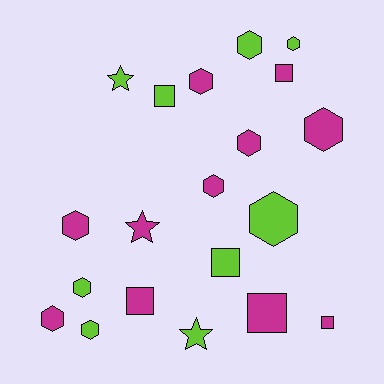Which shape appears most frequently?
Hexagon, with 11 objects.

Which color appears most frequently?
Magenta, with 11 objects.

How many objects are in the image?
There are 20 objects.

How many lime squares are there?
There are 2 lime squares.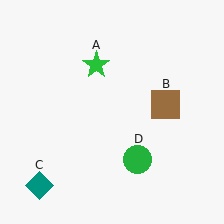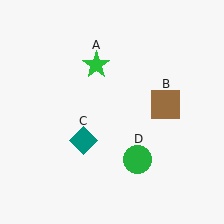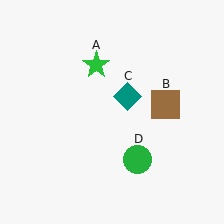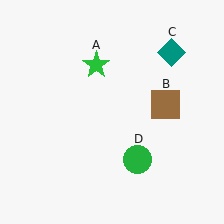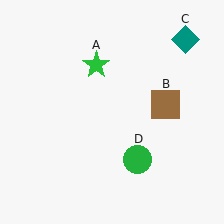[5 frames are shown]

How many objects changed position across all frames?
1 object changed position: teal diamond (object C).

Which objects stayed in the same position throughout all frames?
Green star (object A) and brown square (object B) and green circle (object D) remained stationary.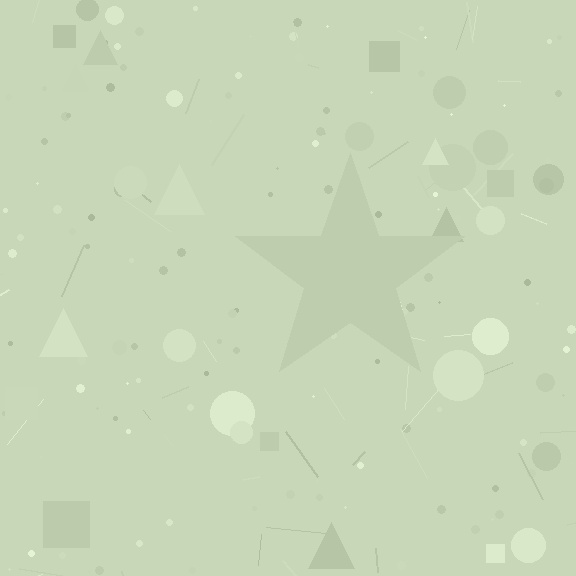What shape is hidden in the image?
A star is hidden in the image.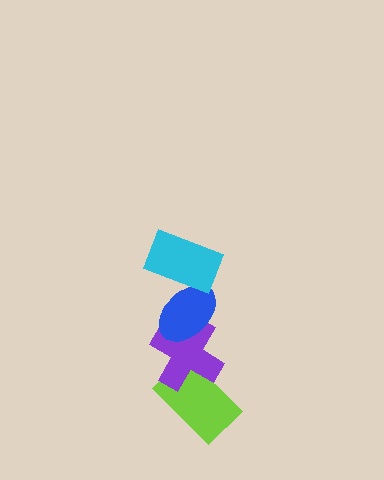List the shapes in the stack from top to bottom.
From top to bottom: the cyan rectangle, the blue ellipse, the purple cross, the lime rectangle.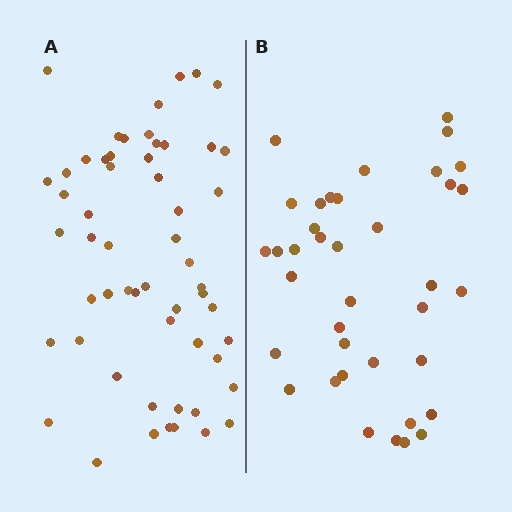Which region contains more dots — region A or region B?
Region A (the left region) has more dots.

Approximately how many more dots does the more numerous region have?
Region A has approximately 20 more dots than region B.